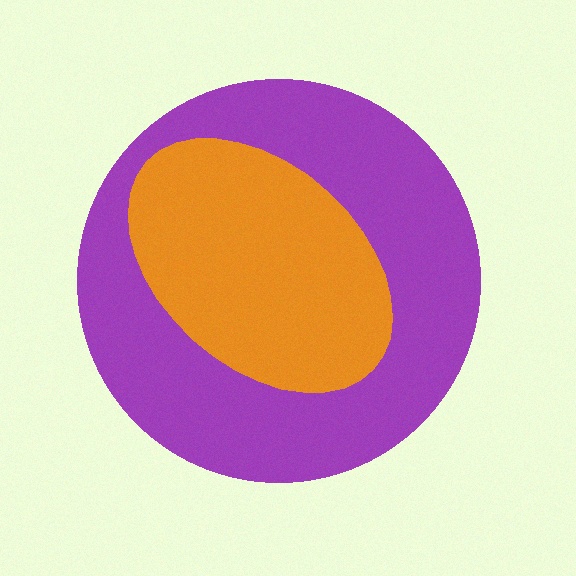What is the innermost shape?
The orange ellipse.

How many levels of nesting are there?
2.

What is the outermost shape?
The purple circle.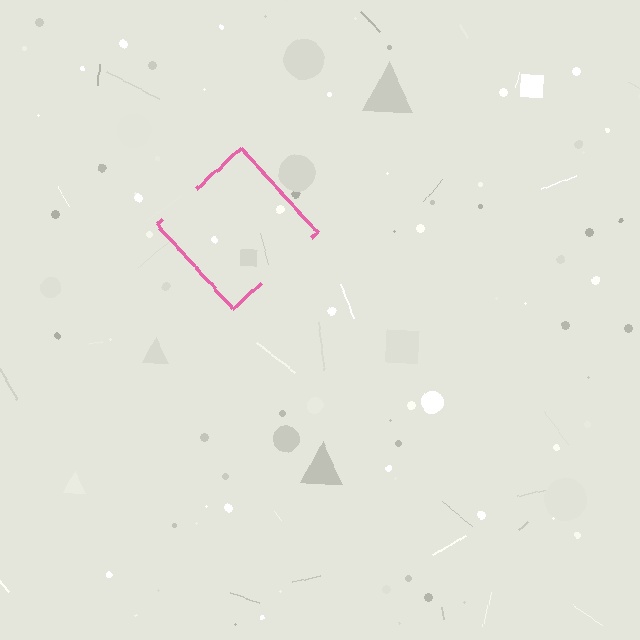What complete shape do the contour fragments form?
The contour fragments form a diamond.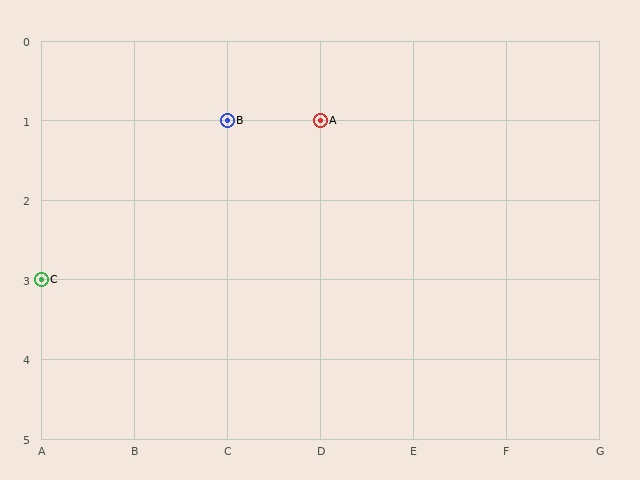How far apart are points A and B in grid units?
Points A and B are 1 column apart.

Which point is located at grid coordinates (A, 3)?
Point C is at (A, 3).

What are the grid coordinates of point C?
Point C is at grid coordinates (A, 3).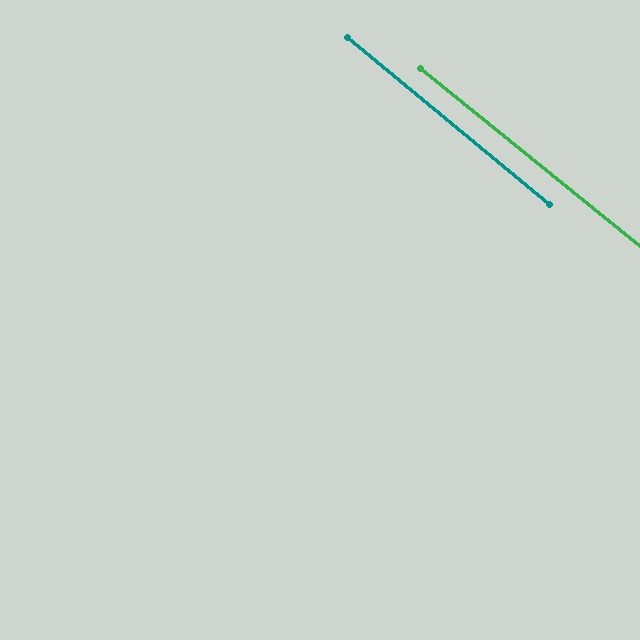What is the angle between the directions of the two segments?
Approximately 1 degree.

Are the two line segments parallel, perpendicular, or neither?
Parallel — their directions differ by only 0.6°.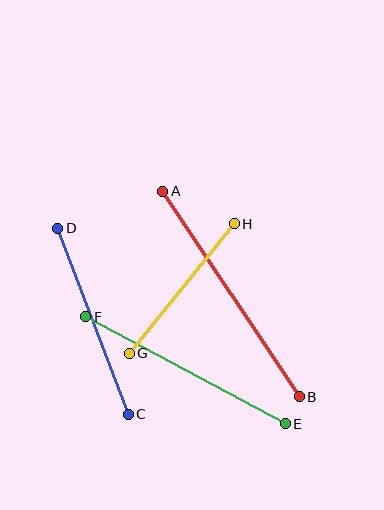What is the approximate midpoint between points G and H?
The midpoint is at approximately (182, 288) pixels.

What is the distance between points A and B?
The distance is approximately 247 pixels.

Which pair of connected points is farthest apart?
Points A and B are farthest apart.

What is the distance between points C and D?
The distance is approximately 199 pixels.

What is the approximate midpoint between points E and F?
The midpoint is at approximately (185, 370) pixels.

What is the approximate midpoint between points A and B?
The midpoint is at approximately (231, 294) pixels.